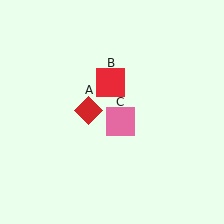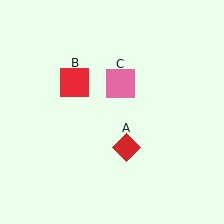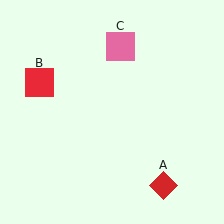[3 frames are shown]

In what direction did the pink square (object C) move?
The pink square (object C) moved up.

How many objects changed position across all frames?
3 objects changed position: red diamond (object A), red square (object B), pink square (object C).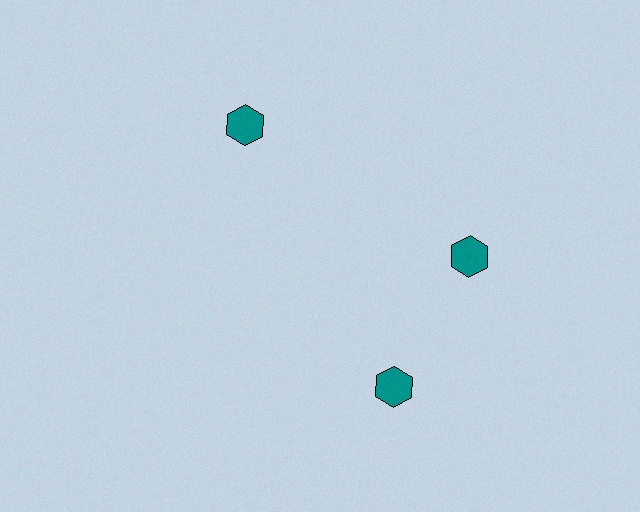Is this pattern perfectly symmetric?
No. The 3 teal hexagons are arranged in a ring, but one element near the 7 o'clock position is rotated out of alignment along the ring, breaking the 3-fold rotational symmetry.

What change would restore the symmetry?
The symmetry would be restored by rotating it back into even spacing with its neighbors so that all 3 hexagons sit at equal angles and equal distance from the center.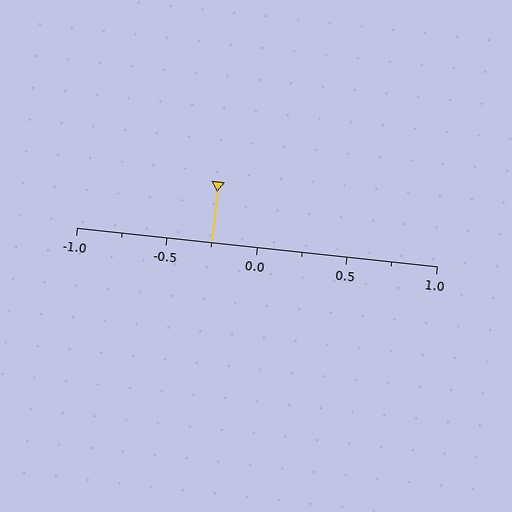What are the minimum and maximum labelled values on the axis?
The axis runs from -1.0 to 1.0.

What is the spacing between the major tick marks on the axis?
The major ticks are spaced 0.5 apart.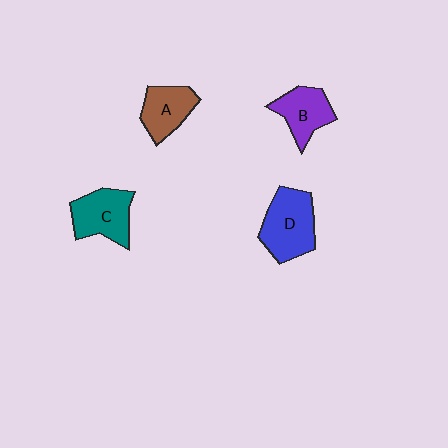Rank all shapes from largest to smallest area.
From largest to smallest: D (blue), C (teal), B (purple), A (brown).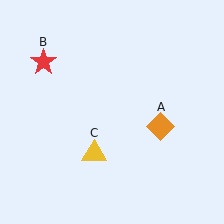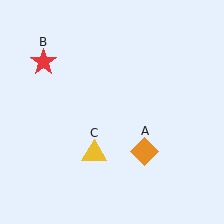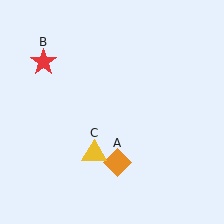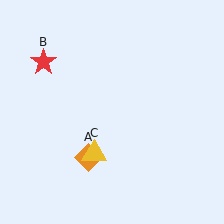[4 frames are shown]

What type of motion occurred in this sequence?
The orange diamond (object A) rotated clockwise around the center of the scene.